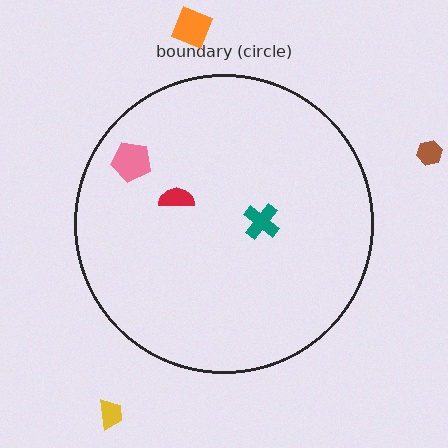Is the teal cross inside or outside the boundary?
Inside.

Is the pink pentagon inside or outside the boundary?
Inside.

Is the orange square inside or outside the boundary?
Outside.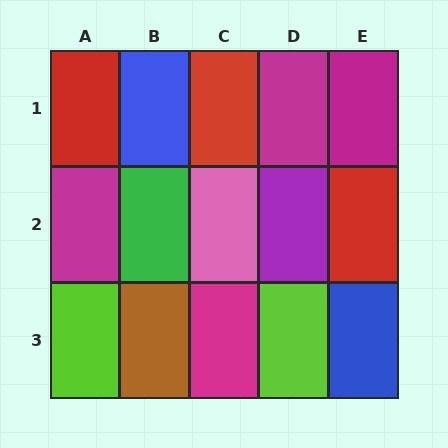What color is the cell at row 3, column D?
Lime.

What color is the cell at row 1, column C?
Red.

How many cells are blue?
2 cells are blue.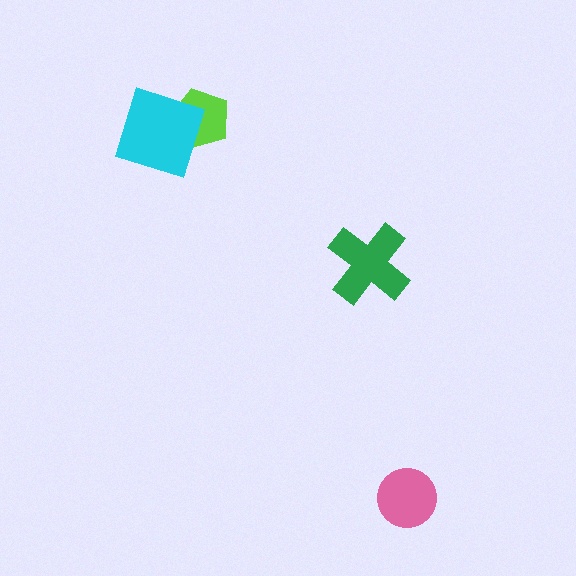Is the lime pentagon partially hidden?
Yes, it is partially covered by another shape.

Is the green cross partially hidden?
No, no other shape covers it.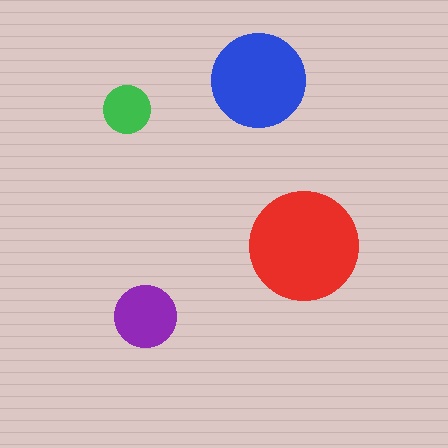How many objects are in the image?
There are 4 objects in the image.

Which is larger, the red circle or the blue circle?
The red one.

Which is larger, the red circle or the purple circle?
The red one.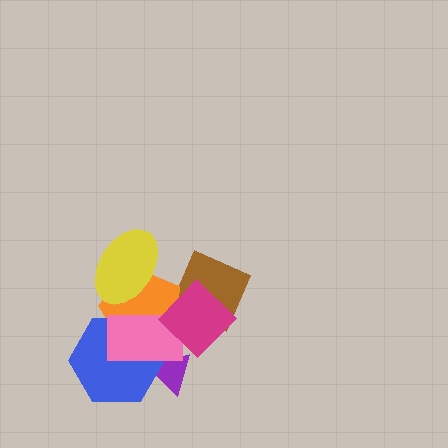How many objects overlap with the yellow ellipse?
1 object overlaps with the yellow ellipse.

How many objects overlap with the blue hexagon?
3 objects overlap with the blue hexagon.